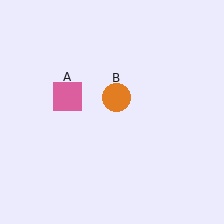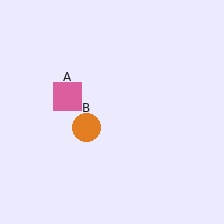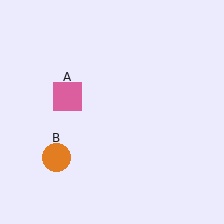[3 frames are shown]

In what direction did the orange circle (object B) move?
The orange circle (object B) moved down and to the left.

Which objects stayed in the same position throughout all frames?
Pink square (object A) remained stationary.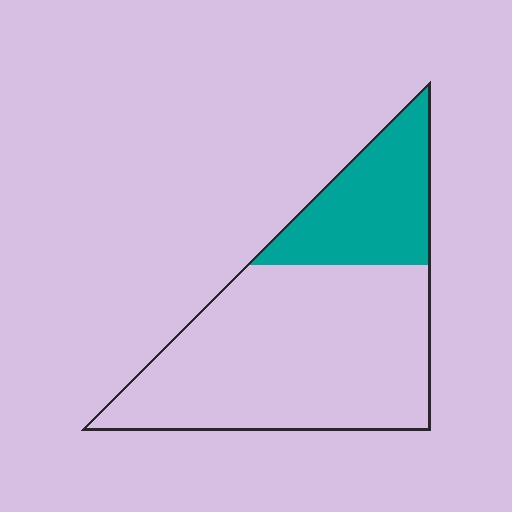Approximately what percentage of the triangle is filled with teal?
Approximately 30%.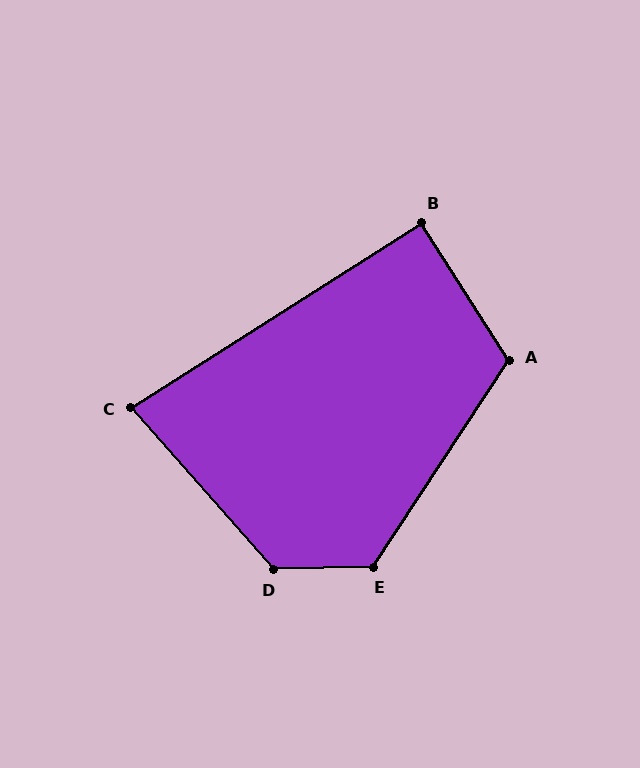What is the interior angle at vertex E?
Approximately 124 degrees (obtuse).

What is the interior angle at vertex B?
Approximately 90 degrees (approximately right).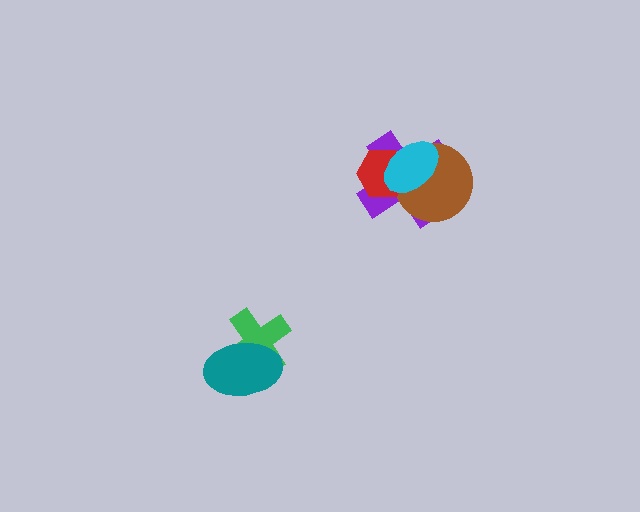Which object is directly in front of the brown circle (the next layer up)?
The red hexagon is directly in front of the brown circle.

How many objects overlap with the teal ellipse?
1 object overlaps with the teal ellipse.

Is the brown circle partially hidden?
Yes, it is partially covered by another shape.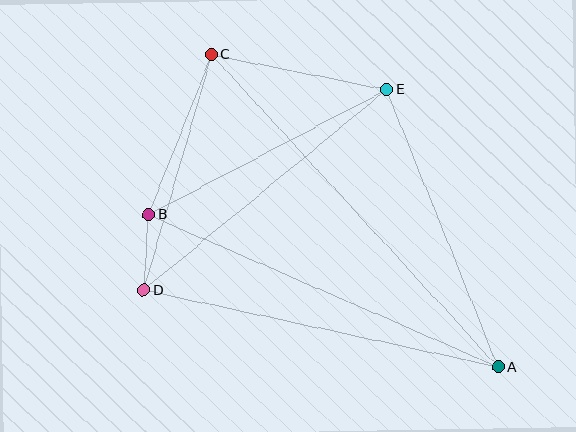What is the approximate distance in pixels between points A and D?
The distance between A and D is approximately 362 pixels.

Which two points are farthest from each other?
Points A and C are farthest from each other.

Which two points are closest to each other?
Points B and D are closest to each other.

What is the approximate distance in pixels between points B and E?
The distance between B and E is approximately 269 pixels.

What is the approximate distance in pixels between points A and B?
The distance between A and B is approximately 381 pixels.